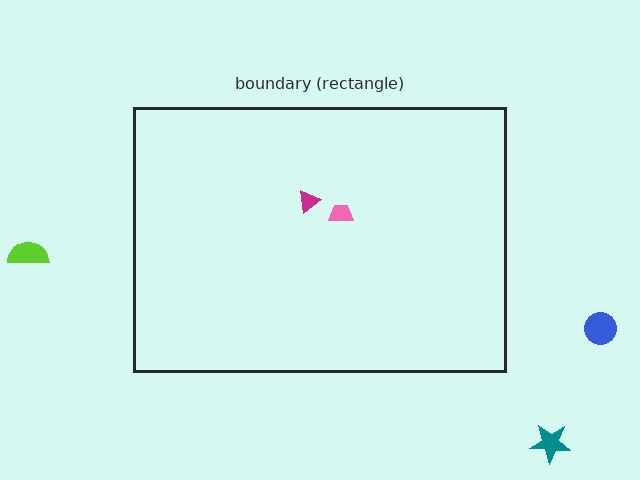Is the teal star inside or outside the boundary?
Outside.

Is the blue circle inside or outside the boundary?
Outside.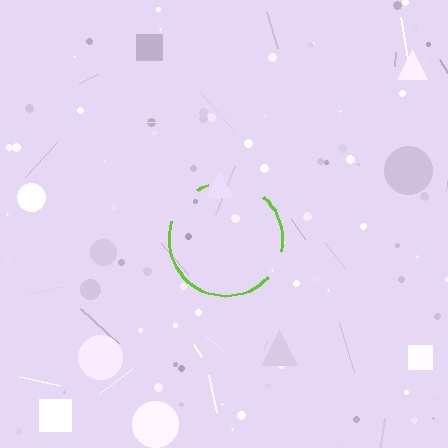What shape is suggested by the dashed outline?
The dashed outline suggests a circle.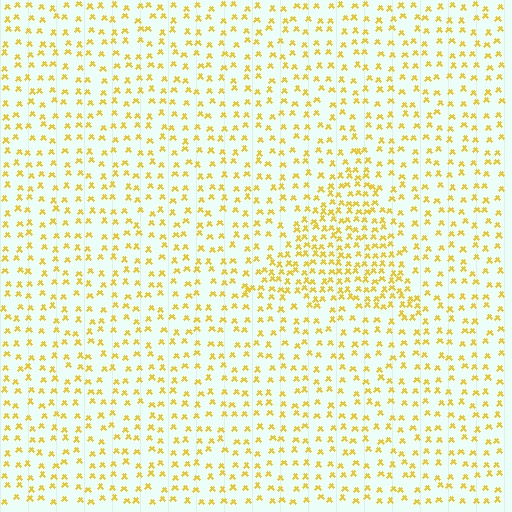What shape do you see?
I see a triangle.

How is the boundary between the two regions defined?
The boundary is defined by a change in element density (approximately 2.0x ratio). All elements are the same color, size, and shape.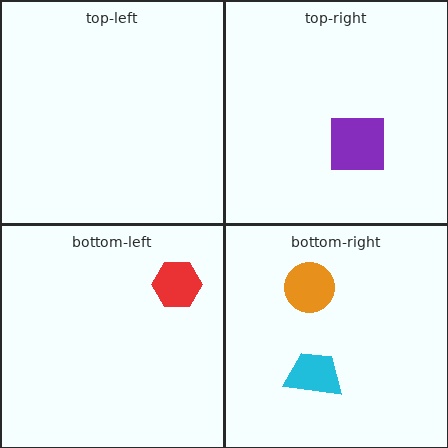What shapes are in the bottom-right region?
The orange circle, the cyan trapezoid.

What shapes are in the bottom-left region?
The red hexagon.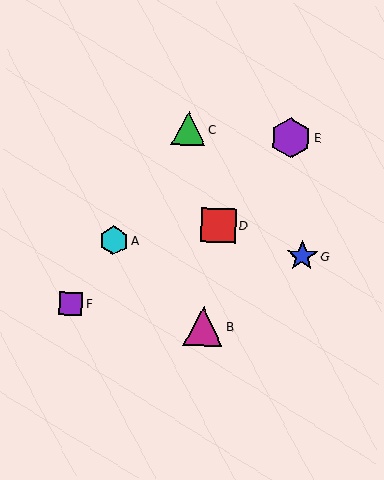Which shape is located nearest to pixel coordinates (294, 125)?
The purple hexagon (labeled E) at (291, 138) is nearest to that location.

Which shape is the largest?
The purple hexagon (labeled E) is the largest.